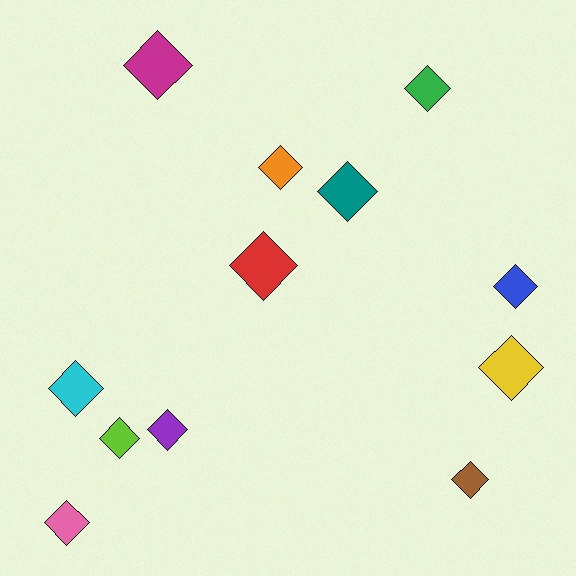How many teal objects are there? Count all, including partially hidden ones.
There is 1 teal object.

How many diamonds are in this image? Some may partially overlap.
There are 12 diamonds.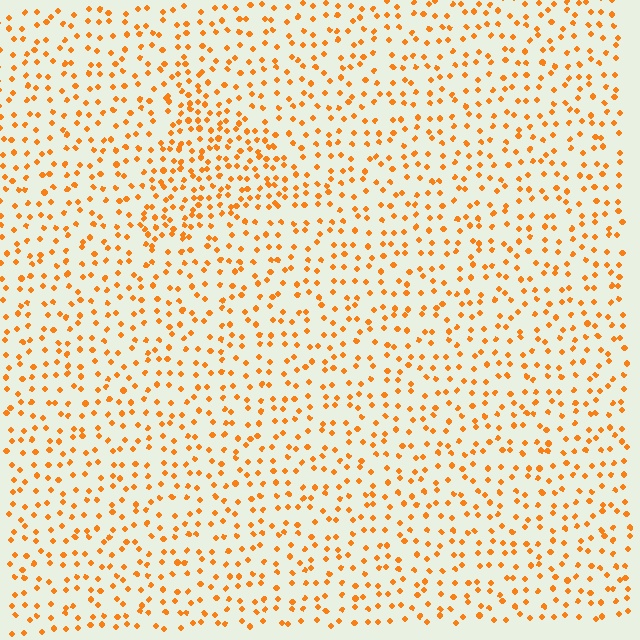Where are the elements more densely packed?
The elements are more densely packed inside the triangle boundary.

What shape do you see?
I see a triangle.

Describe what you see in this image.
The image contains small orange elements arranged at two different densities. A triangle-shaped region is visible where the elements are more densely packed than the surrounding area.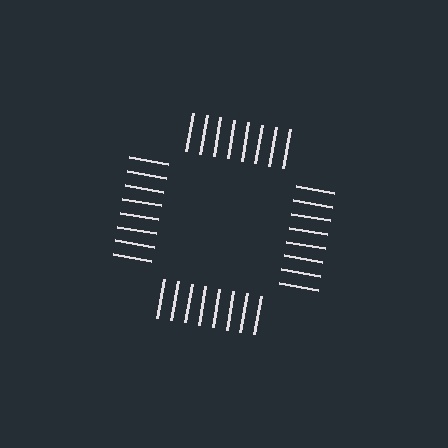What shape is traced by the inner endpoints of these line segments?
An illusory square — the line segments terminate on its edges but no continuous stroke is drawn.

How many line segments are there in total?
32 — 8 along each of the 4 edges.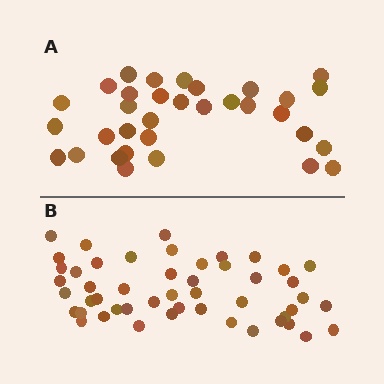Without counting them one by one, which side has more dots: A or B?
Region B (the bottom region) has more dots.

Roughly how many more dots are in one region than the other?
Region B has approximately 15 more dots than region A.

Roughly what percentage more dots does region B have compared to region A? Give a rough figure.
About 50% more.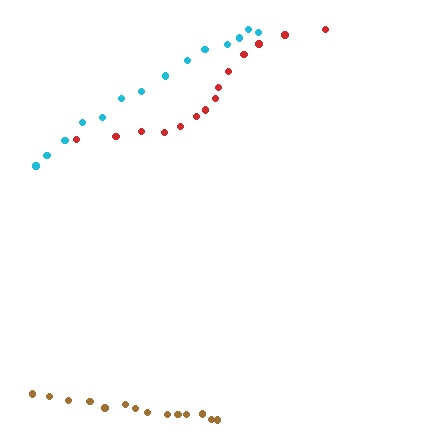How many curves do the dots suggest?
There are 3 distinct paths.